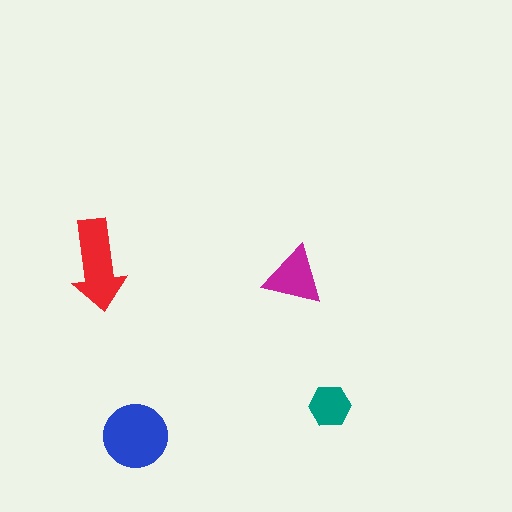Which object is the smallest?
The teal hexagon.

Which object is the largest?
The blue circle.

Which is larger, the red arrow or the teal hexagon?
The red arrow.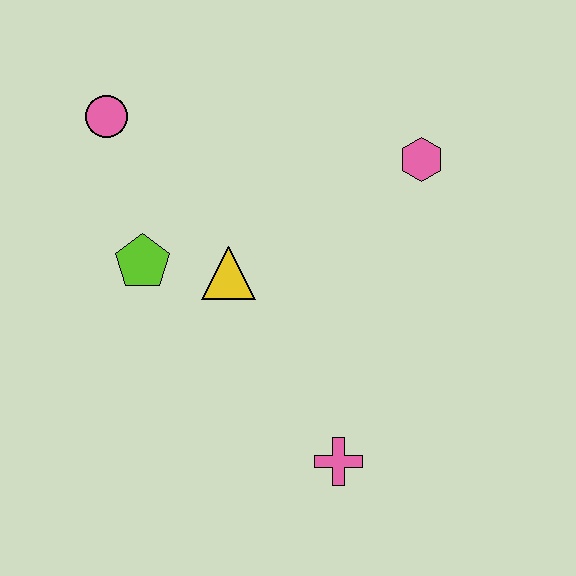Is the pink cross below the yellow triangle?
Yes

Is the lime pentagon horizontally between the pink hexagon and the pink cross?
No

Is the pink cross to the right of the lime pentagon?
Yes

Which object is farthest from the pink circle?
The pink cross is farthest from the pink circle.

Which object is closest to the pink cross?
The yellow triangle is closest to the pink cross.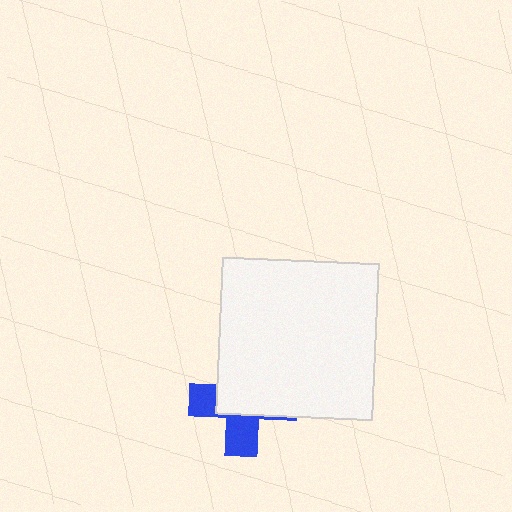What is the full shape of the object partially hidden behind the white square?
The partially hidden object is a blue cross.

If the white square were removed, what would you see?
You would see the complete blue cross.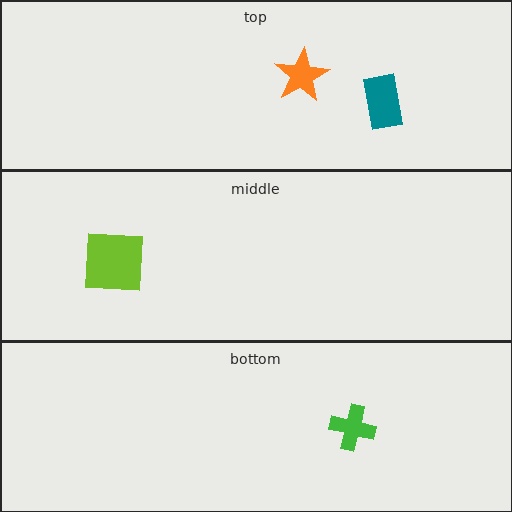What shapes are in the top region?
The teal rectangle, the orange star.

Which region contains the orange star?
The top region.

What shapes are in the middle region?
The lime square.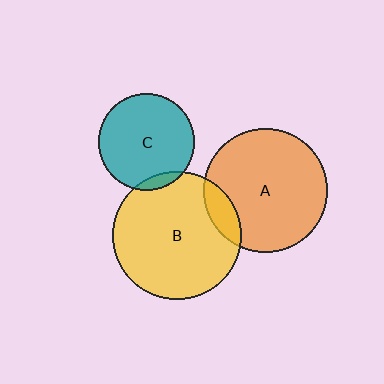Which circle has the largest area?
Circle B (yellow).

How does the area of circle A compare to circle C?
Approximately 1.6 times.